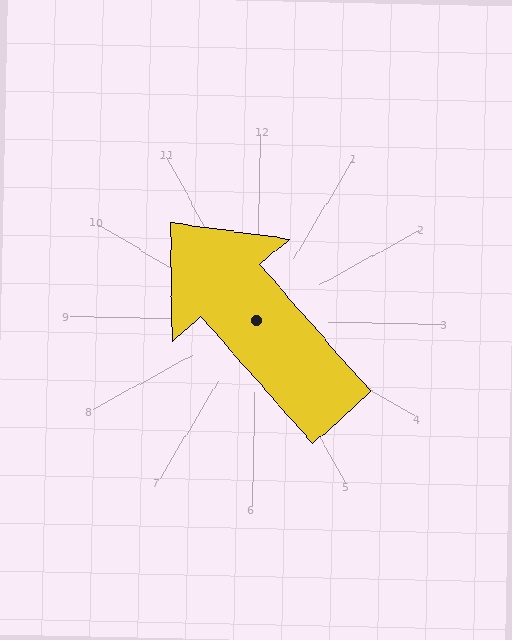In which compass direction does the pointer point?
Northwest.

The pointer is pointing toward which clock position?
Roughly 11 o'clock.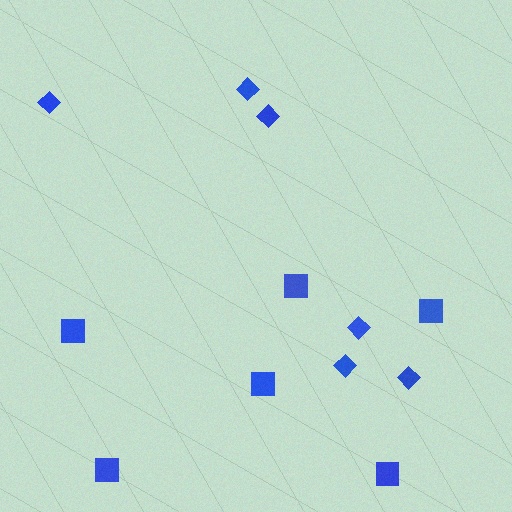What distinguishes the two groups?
There are 2 groups: one group of diamonds (6) and one group of squares (6).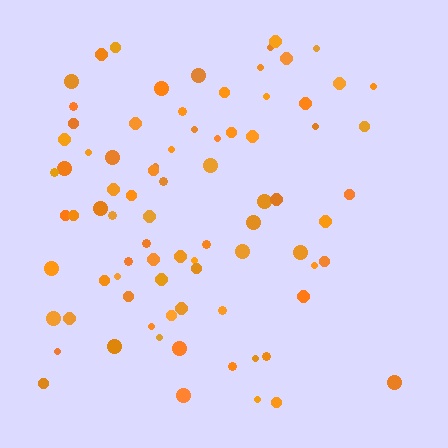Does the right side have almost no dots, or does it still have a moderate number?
Still a moderate number, just noticeably fewer than the left.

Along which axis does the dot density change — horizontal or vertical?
Horizontal.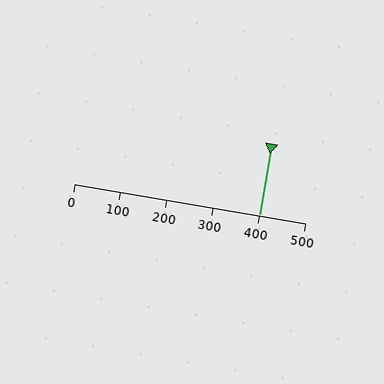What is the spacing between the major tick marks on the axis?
The major ticks are spaced 100 apart.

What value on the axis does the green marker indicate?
The marker indicates approximately 400.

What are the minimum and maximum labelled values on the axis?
The axis runs from 0 to 500.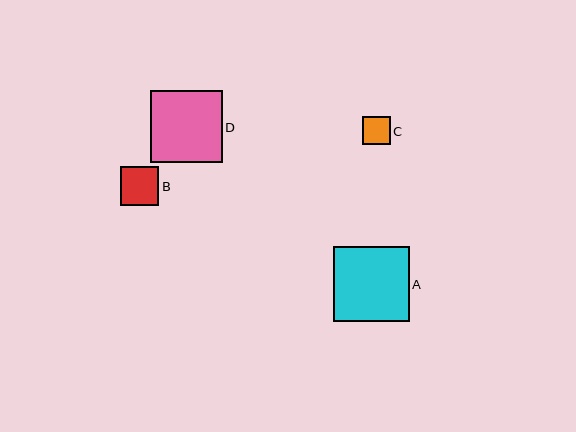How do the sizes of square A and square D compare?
Square A and square D are approximately the same size.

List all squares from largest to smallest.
From largest to smallest: A, D, B, C.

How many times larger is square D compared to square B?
Square D is approximately 1.8 times the size of square B.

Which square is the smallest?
Square C is the smallest with a size of approximately 28 pixels.